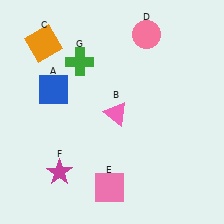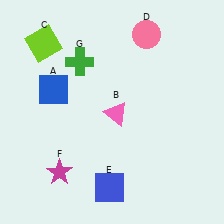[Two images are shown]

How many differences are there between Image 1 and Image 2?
There are 2 differences between the two images.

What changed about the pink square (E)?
In Image 1, E is pink. In Image 2, it changed to blue.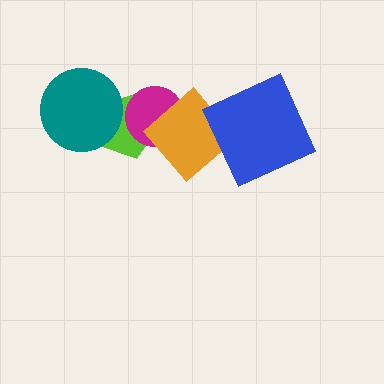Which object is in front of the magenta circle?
The orange diamond is in front of the magenta circle.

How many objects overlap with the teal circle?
1 object overlaps with the teal circle.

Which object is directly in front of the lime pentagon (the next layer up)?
The magenta circle is directly in front of the lime pentagon.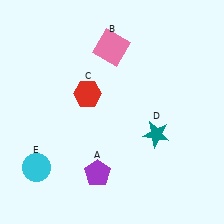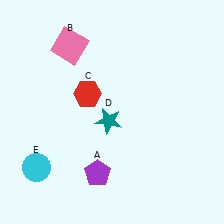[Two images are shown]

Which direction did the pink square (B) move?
The pink square (B) moved left.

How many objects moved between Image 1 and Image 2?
2 objects moved between the two images.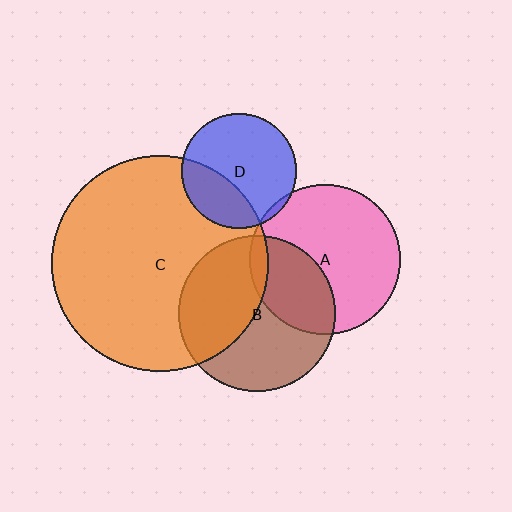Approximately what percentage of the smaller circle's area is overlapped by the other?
Approximately 5%.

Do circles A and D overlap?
Yes.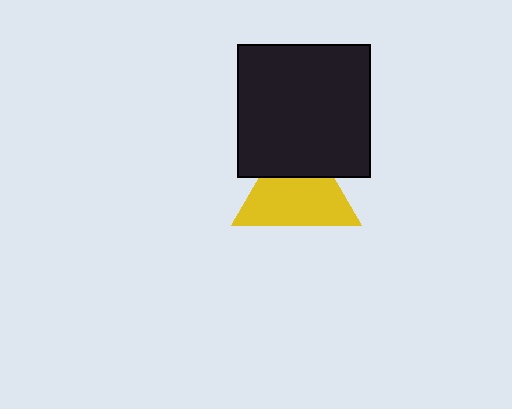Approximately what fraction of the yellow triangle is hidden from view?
Roughly 33% of the yellow triangle is hidden behind the black square.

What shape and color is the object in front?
The object in front is a black square.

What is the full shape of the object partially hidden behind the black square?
The partially hidden object is a yellow triangle.